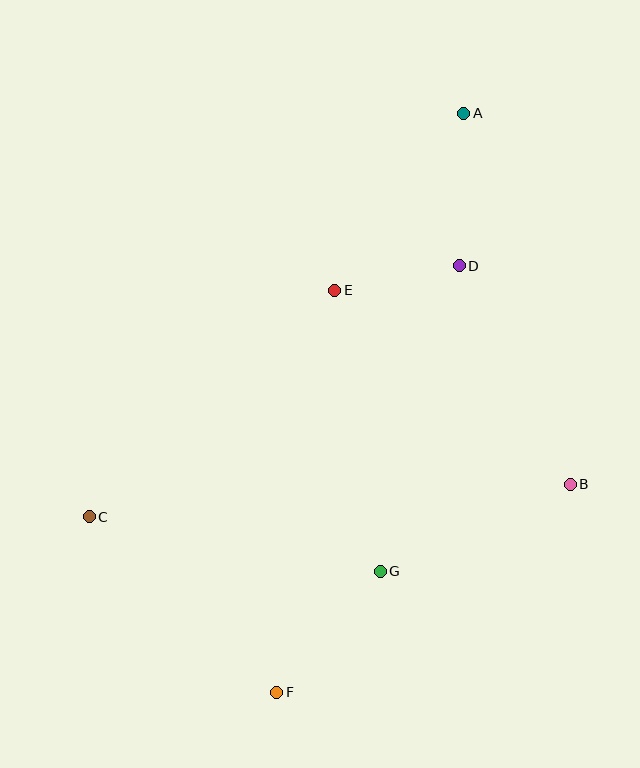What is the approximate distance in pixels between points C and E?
The distance between C and E is approximately 334 pixels.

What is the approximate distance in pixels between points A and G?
The distance between A and G is approximately 466 pixels.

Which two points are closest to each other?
Points D and E are closest to each other.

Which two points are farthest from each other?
Points A and F are farthest from each other.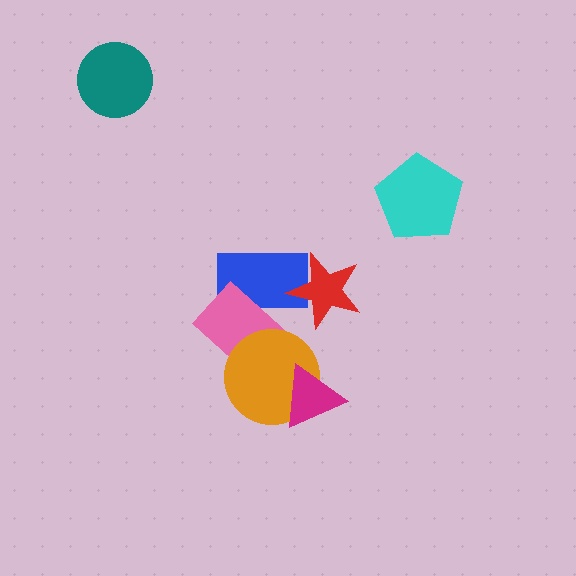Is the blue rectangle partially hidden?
Yes, it is partially covered by another shape.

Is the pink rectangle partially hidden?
Yes, it is partially covered by another shape.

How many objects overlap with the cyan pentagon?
0 objects overlap with the cyan pentagon.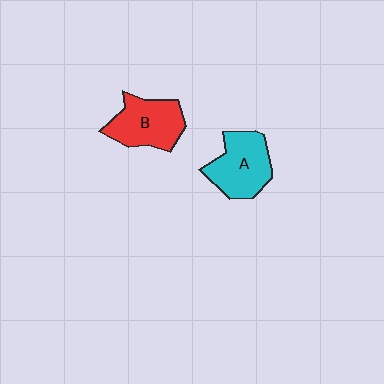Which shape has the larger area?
Shape A (cyan).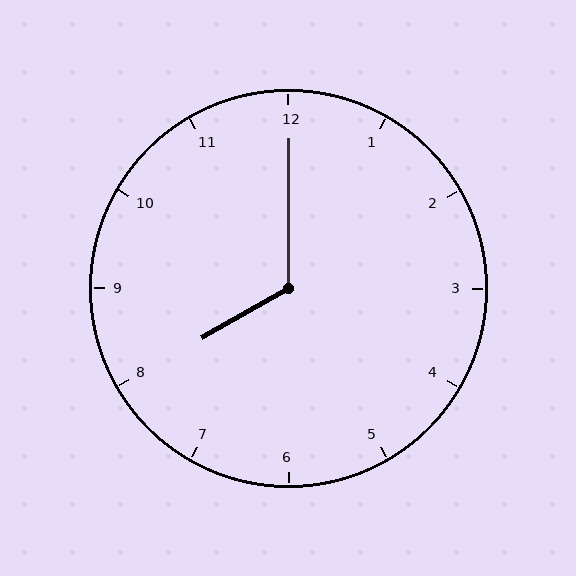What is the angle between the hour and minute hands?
Approximately 120 degrees.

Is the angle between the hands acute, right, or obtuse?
It is obtuse.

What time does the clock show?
8:00.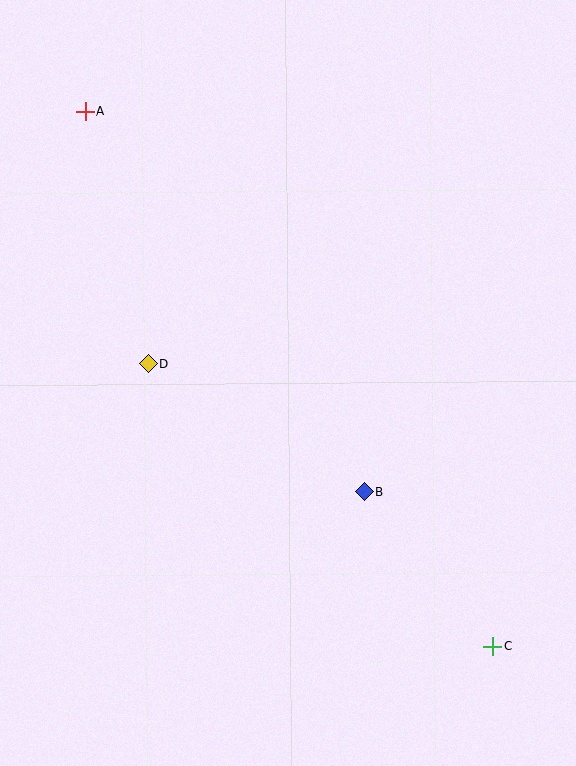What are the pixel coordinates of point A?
Point A is at (85, 112).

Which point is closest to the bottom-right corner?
Point C is closest to the bottom-right corner.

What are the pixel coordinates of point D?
Point D is at (148, 364).